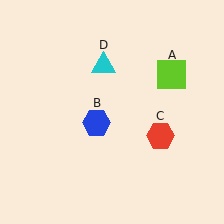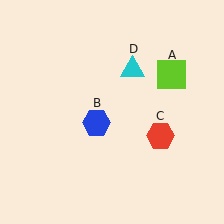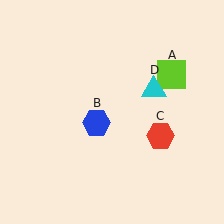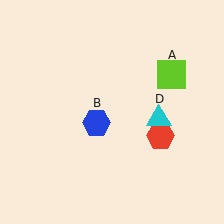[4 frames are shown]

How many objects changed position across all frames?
1 object changed position: cyan triangle (object D).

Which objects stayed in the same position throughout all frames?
Lime square (object A) and blue hexagon (object B) and red hexagon (object C) remained stationary.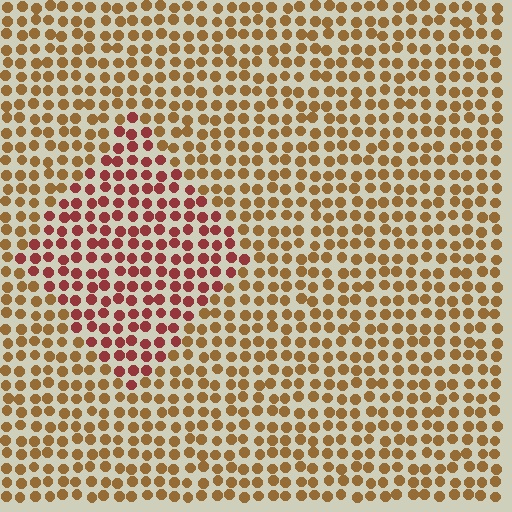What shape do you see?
I see a diamond.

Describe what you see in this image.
The image is filled with small brown elements in a uniform arrangement. A diamond-shaped region is visible where the elements are tinted to a slightly different hue, forming a subtle color boundary.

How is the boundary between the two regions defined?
The boundary is defined purely by a slight shift in hue (about 37 degrees). Spacing, size, and orientation are identical on both sides.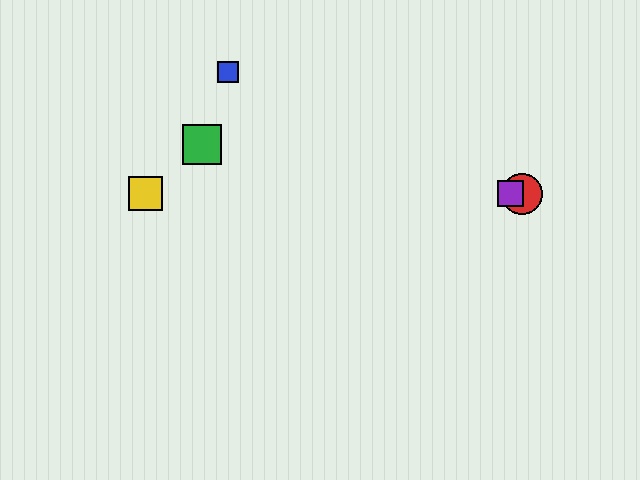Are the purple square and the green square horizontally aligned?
No, the purple square is at y≈194 and the green square is at y≈145.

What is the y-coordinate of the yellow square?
The yellow square is at y≈194.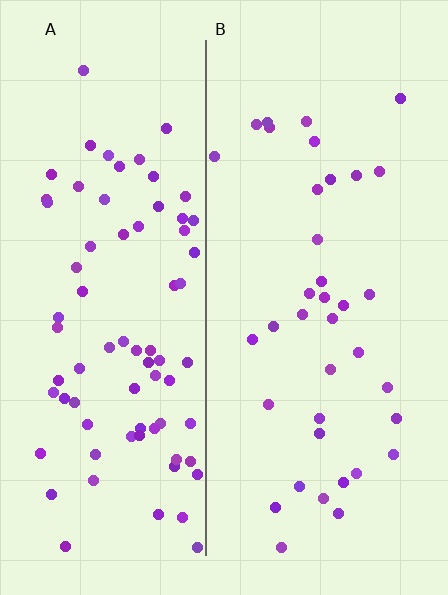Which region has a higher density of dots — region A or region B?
A (the left).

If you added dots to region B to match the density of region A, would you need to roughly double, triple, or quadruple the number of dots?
Approximately double.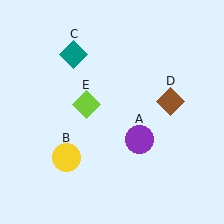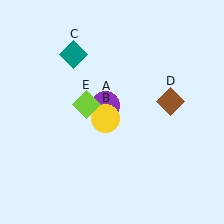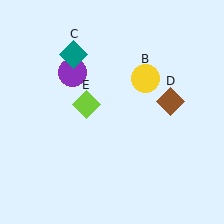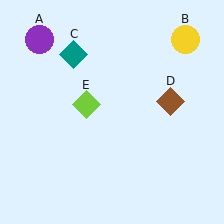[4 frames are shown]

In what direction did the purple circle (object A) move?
The purple circle (object A) moved up and to the left.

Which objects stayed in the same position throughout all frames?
Teal diamond (object C) and brown diamond (object D) and lime diamond (object E) remained stationary.